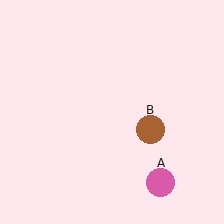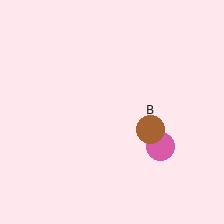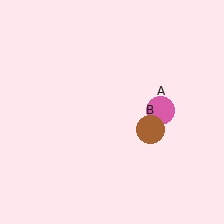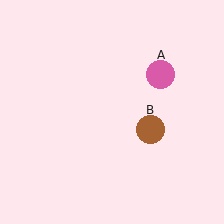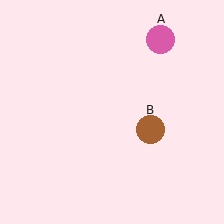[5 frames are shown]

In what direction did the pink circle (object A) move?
The pink circle (object A) moved up.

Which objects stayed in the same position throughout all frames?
Brown circle (object B) remained stationary.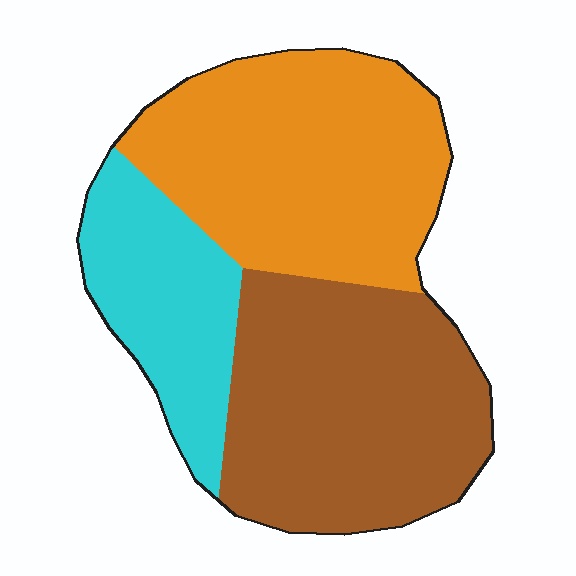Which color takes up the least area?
Cyan, at roughly 20%.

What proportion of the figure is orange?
Orange covers about 40% of the figure.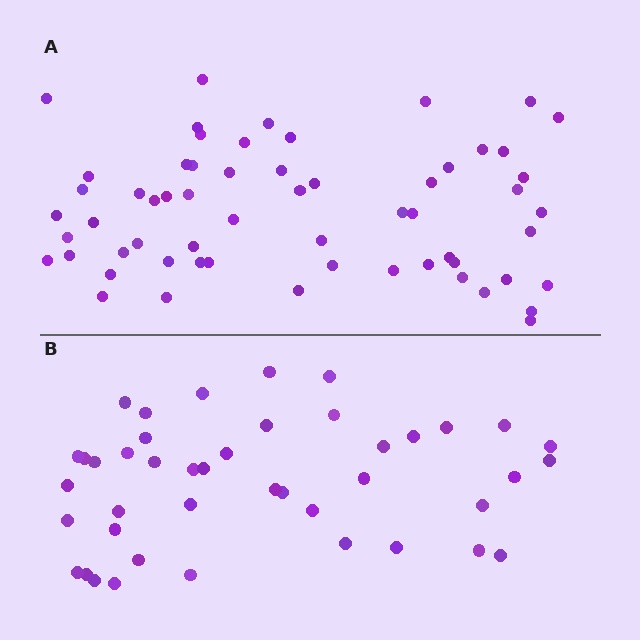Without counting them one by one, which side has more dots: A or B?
Region A (the top region) has more dots.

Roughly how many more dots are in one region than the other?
Region A has approximately 15 more dots than region B.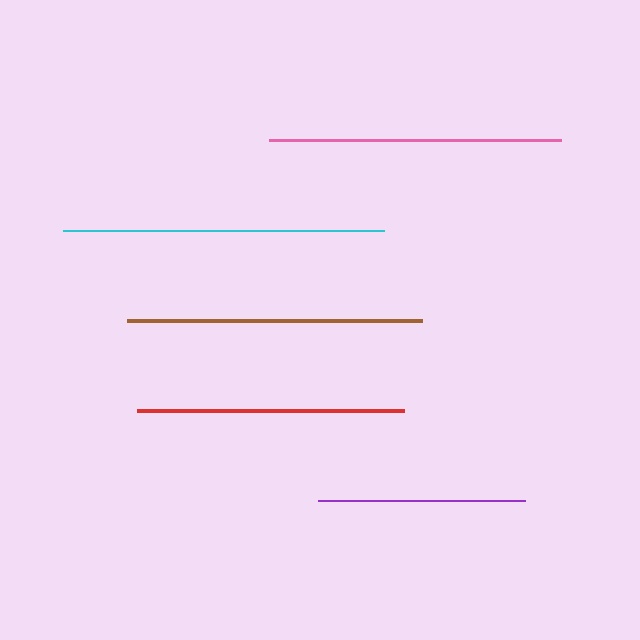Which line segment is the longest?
The cyan line is the longest at approximately 321 pixels.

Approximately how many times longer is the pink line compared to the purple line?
The pink line is approximately 1.4 times the length of the purple line.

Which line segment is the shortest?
The purple line is the shortest at approximately 207 pixels.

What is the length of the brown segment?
The brown segment is approximately 295 pixels long.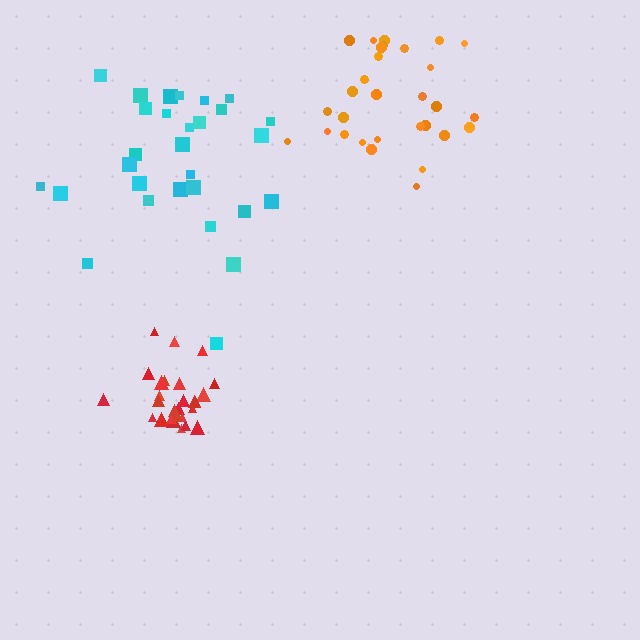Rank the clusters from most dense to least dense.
red, orange, cyan.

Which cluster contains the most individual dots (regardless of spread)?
Orange (32).